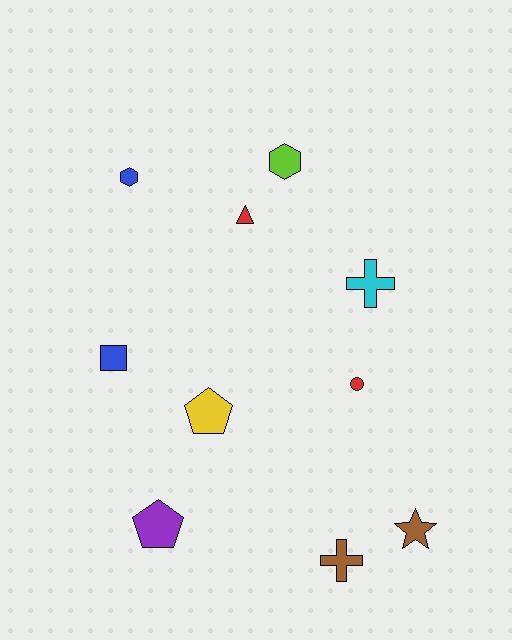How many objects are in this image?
There are 10 objects.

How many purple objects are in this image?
There is 1 purple object.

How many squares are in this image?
There is 1 square.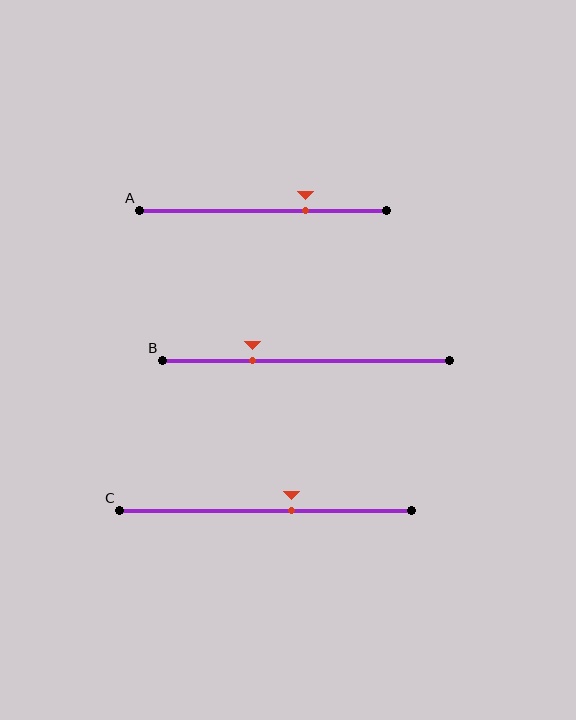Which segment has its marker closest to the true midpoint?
Segment C has its marker closest to the true midpoint.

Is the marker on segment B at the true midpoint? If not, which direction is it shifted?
No, the marker on segment B is shifted to the left by about 19% of the segment length.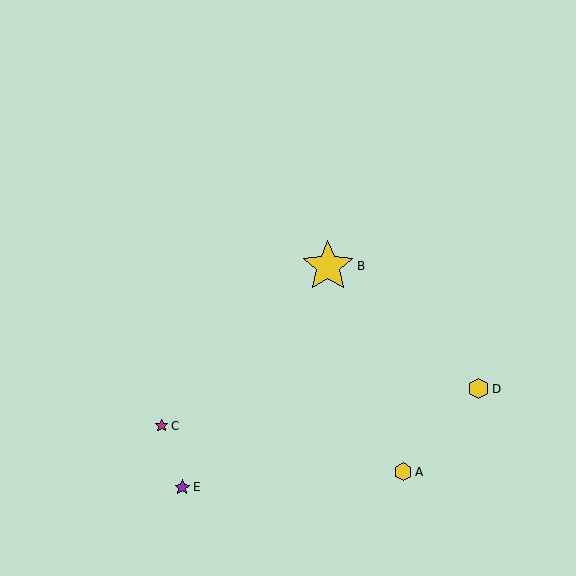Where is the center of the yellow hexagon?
The center of the yellow hexagon is at (403, 472).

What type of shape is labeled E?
Shape E is a purple star.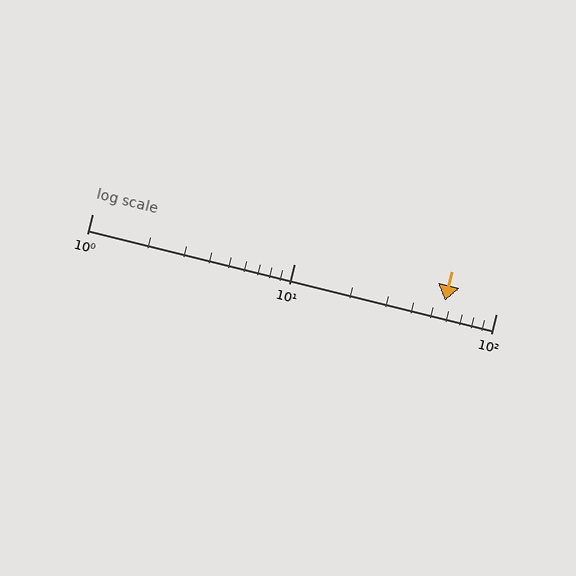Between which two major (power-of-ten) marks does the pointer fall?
The pointer is between 10 and 100.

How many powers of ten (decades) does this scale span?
The scale spans 2 decades, from 1 to 100.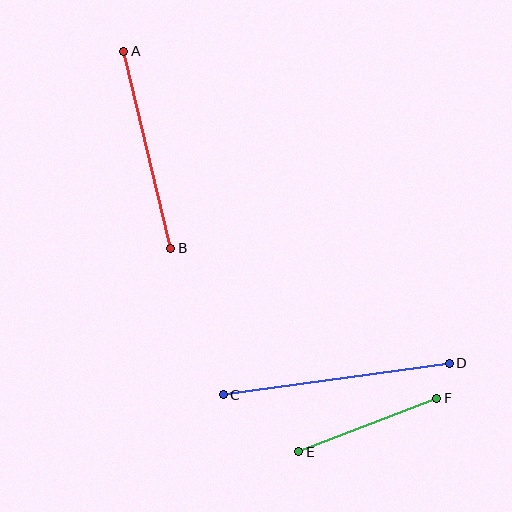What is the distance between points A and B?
The distance is approximately 202 pixels.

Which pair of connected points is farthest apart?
Points C and D are farthest apart.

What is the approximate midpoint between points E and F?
The midpoint is at approximately (368, 425) pixels.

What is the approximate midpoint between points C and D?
The midpoint is at approximately (336, 379) pixels.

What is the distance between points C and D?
The distance is approximately 228 pixels.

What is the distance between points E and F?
The distance is approximately 148 pixels.